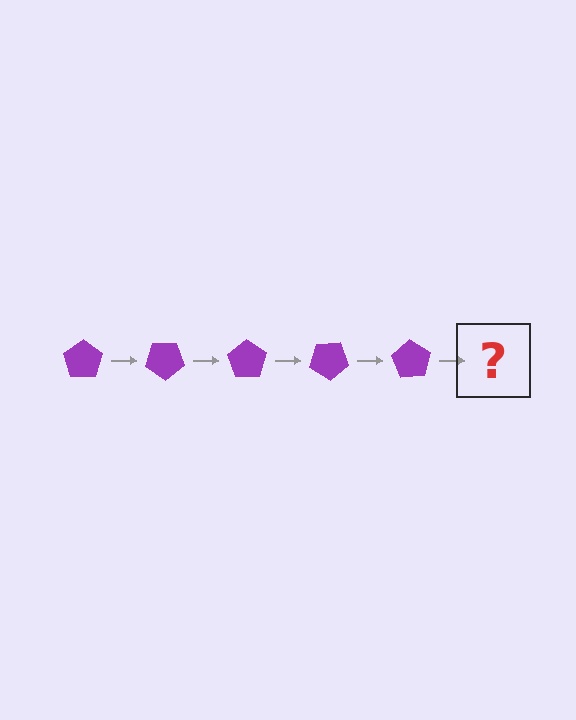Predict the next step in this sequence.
The next step is a purple pentagon rotated 175 degrees.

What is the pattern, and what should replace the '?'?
The pattern is that the pentagon rotates 35 degrees each step. The '?' should be a purple pentagon rotated 175 degrees.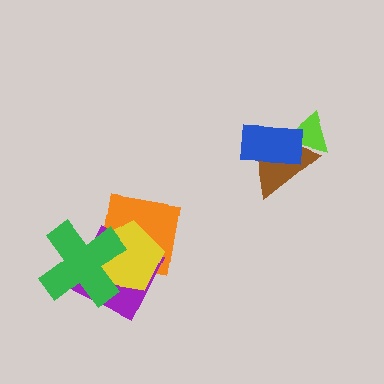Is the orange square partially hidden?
Yes, it is partially covered by another shape.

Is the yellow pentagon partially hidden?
Yes, it is partially covered by another shape.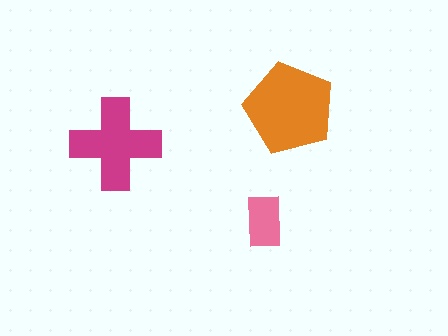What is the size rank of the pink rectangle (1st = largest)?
3rd.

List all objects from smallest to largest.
The pink rectangle, the magenta cross, the orange pentagon.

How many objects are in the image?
There are 3 objects in the image.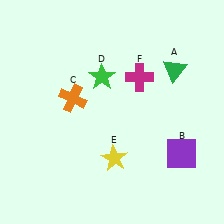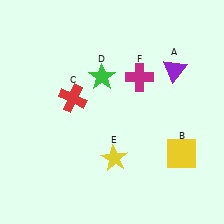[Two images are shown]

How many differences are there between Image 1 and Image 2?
There are 3 differences between the two images.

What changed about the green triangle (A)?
In Image 1, A is green. In Image 2, it changed to purple.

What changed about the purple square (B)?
In Image 1, B is purple. In Image 2, it changed to yellow.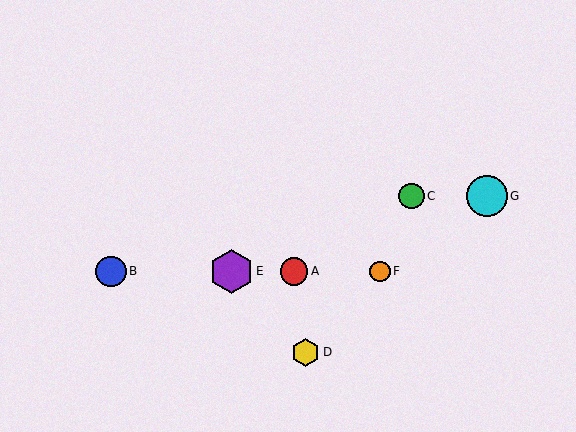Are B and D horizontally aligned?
No, B is at y≈272 and D is at y≈353.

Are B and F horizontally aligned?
Yes, both are at y≈272.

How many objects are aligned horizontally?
4 objects (A, B, E, F) are aligned horizontally.